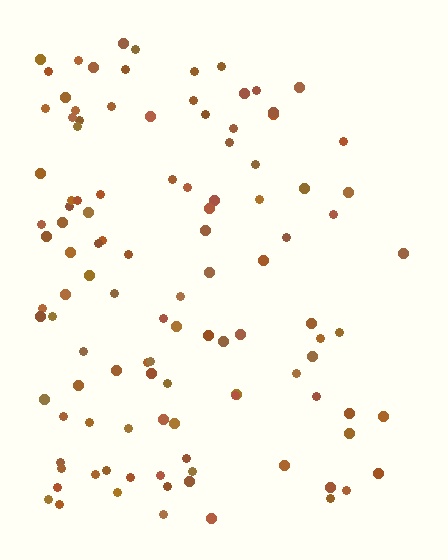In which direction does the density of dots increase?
From right to left, with the left side densest.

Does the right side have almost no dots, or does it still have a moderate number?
Still a moderate number, just noticeably fewer than the left.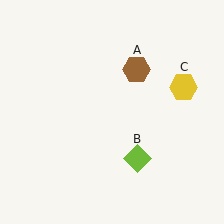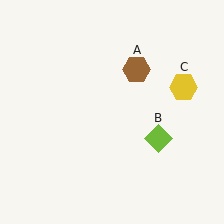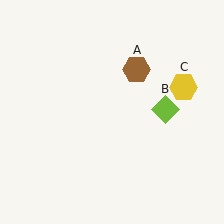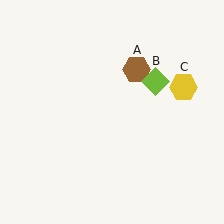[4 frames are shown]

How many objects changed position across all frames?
1 object changed position: lime diamond (object B).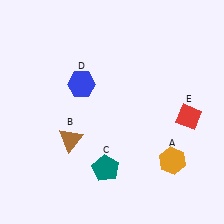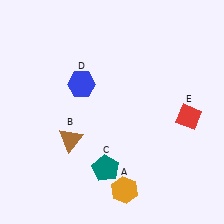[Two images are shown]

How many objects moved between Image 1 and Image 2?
1 object moved between the two images.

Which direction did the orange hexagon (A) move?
The orange hexagon (A) moved left.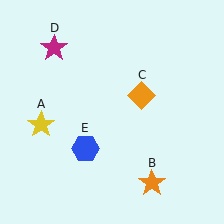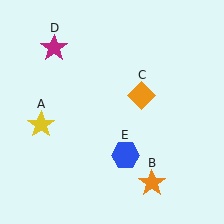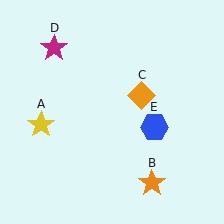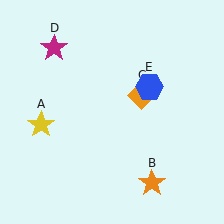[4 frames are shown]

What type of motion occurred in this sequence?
The blue hexagon (object E) rotated counterclockwise around the center of the scene.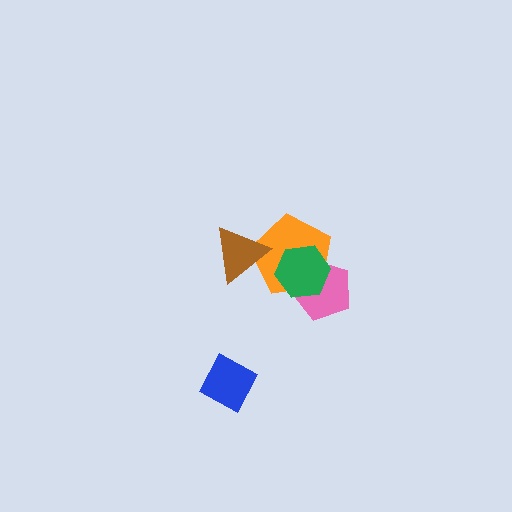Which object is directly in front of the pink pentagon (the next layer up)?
The orange pentagon is directly in front of the pink pentagon.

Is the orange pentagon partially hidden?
Yes, it is partially covered by another shape.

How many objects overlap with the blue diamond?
0 objects overlap with the blue diamond.